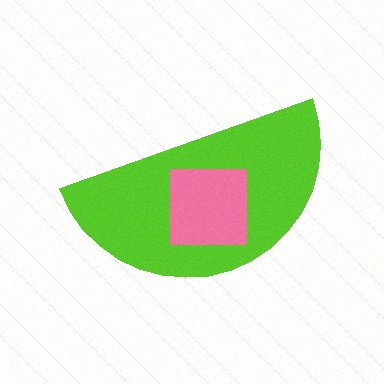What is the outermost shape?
The lime semicircle.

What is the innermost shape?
The pink square.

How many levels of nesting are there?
2.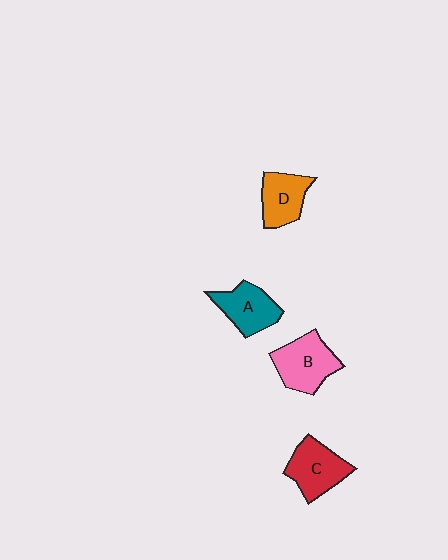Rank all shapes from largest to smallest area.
From largest to smallest: B (pink), C (red), A (teal), D (orange).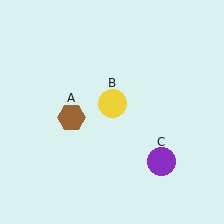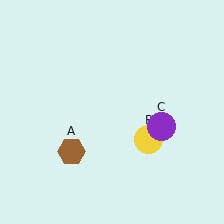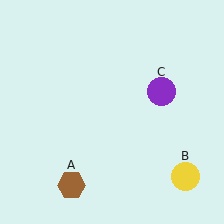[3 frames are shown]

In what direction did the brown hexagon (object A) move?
The brown hexagon (object A) moved down.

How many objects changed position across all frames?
3 objects changed position: brown hexagon (object A), yellow circle (object B), purple circle (object C).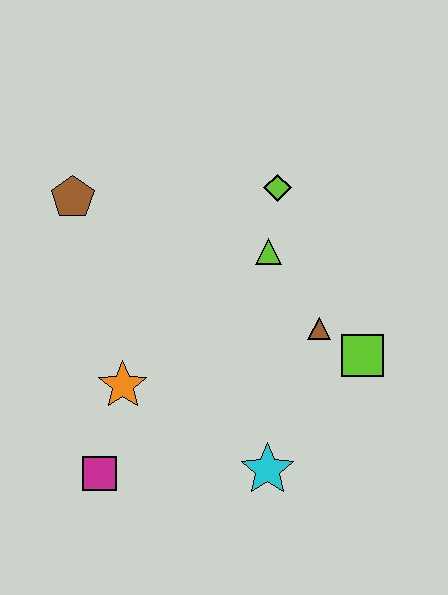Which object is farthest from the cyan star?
The brown pentagon is farthest from the cyan star.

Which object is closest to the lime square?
The brown triangle is closest to the lime square.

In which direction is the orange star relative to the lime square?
The orange star is to the left of the lime square.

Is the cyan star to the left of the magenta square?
No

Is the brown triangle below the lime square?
No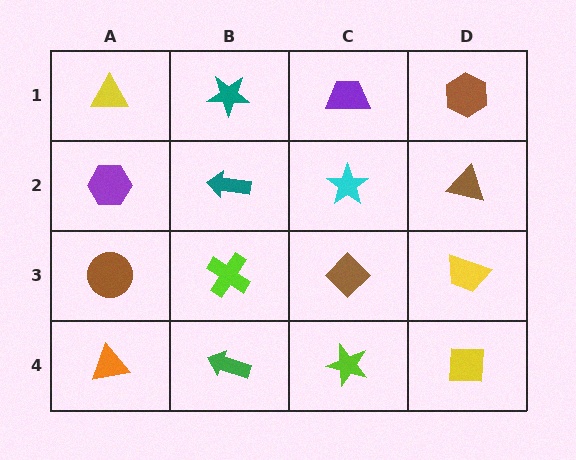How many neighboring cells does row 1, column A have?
2.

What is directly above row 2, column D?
A brown hexagon.